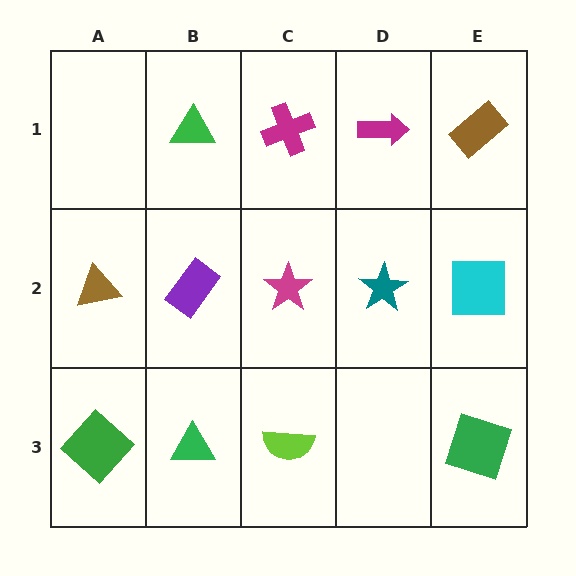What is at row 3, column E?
A green square.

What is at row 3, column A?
A green diamond.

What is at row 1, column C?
A magenta cross.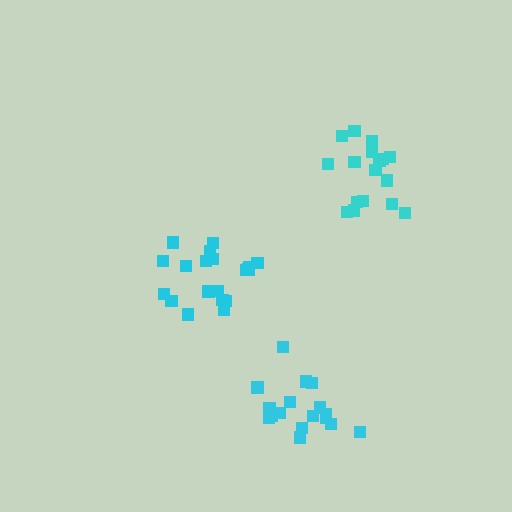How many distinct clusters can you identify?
There are 3 distinct clusters.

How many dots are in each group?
Group 1: 19 dots, Group 2: 17 dots, Group 3: 17 dots (53 total).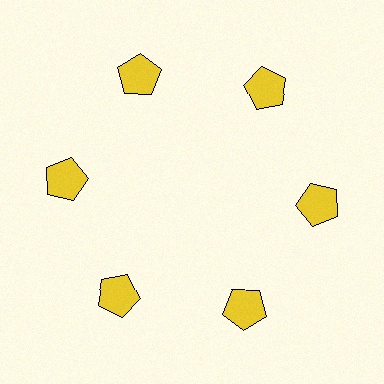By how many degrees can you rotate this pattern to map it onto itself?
The pattern maps onto itself every 60 degrees of rotation.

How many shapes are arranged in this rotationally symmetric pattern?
There are 6 shapes, arranged in 6 groups of 1.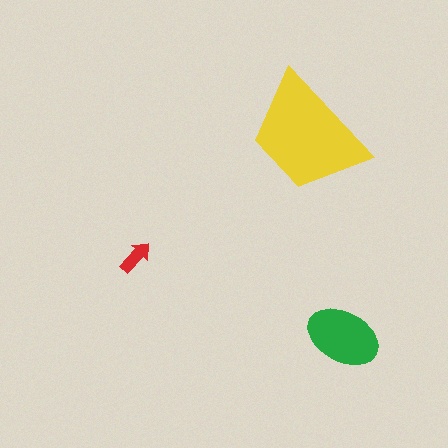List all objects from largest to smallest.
The yellow trapezoid, the green ellipse, the red arrow.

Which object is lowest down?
The green ellipse is bottommost.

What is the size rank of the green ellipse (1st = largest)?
2nd.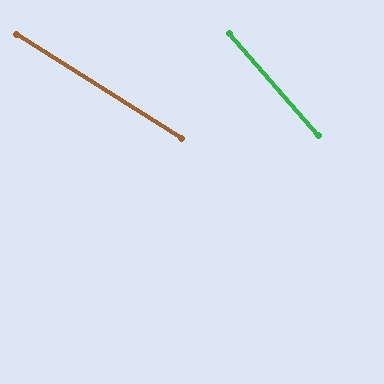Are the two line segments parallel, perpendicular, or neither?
Neither parallel nor perpendicular — they differ by about 17°.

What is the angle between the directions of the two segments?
Approximately 17 degrees.